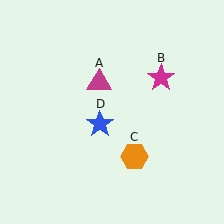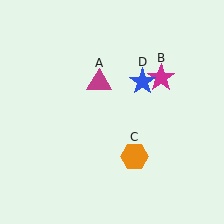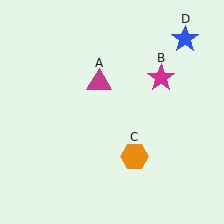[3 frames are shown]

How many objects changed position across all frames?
1 object changed position: blue star (object D).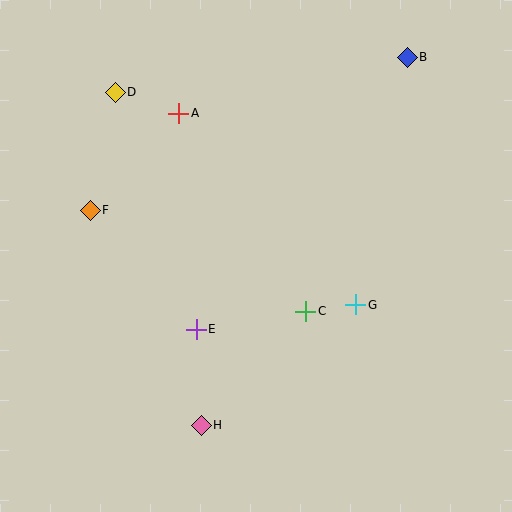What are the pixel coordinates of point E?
Point E is at (196, 329).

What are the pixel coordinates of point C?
Point C is at (306, 311).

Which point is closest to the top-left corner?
Point D is closest to the top-left corner.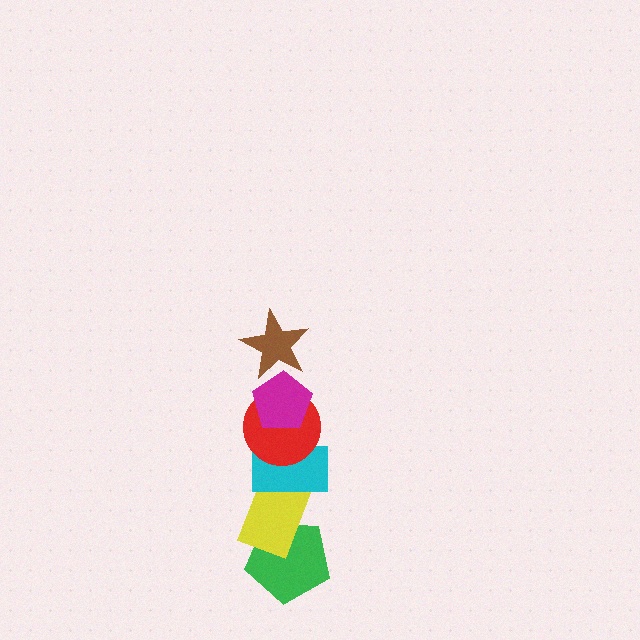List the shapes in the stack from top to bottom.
From top to bottom: the brown star, the magenta pentagon, the red circle, the cyan rectangle, the yellow rectangle, the green pentagon.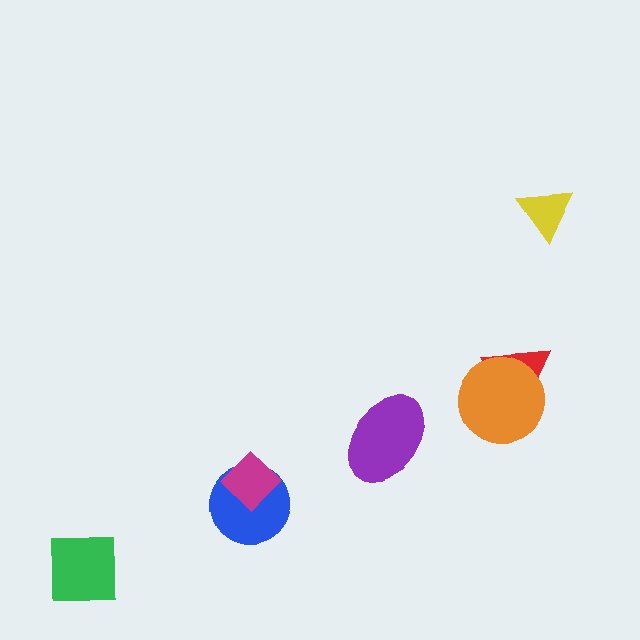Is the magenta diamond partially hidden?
No, no other shape covers it.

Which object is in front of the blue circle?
The magenta diamond is in front of the blue circle.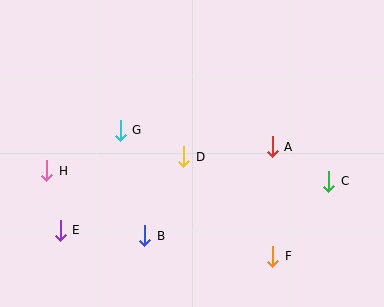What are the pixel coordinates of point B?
Point B is at (145, 236).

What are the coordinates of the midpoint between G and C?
The midpoint between G and C is at (225, 156).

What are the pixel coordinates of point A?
Point A is at (272, 147).